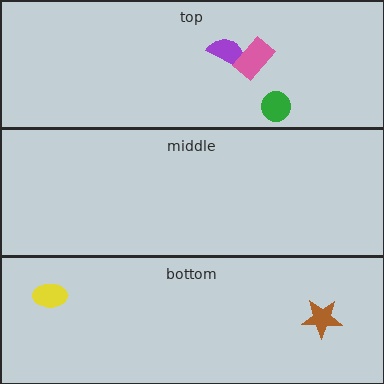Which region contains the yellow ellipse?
The bottom region.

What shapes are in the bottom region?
The brown star, the yellow ellipse.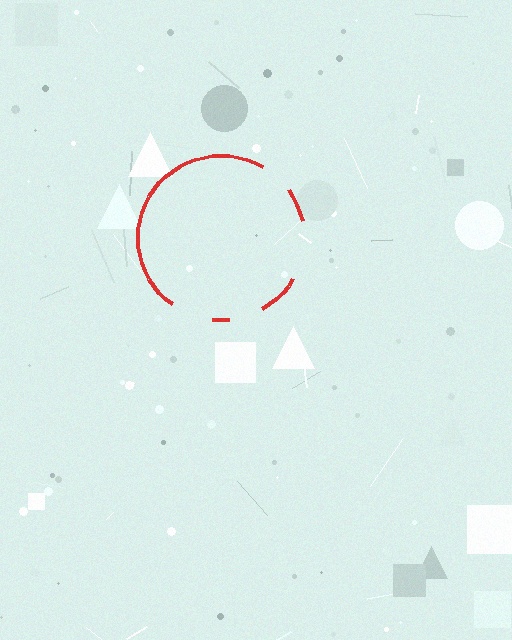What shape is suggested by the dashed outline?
The dashed outline suggests a circle.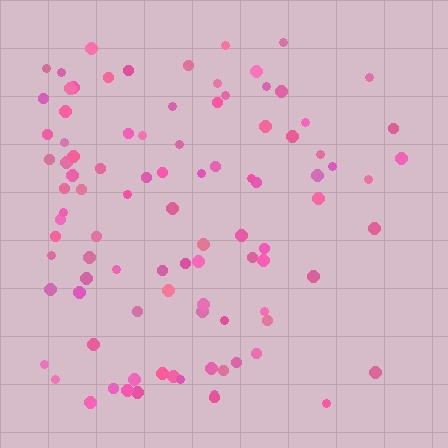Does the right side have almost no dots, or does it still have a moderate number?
Still a moderate number, just noticeably fewer than the left.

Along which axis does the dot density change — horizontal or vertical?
Horizontal.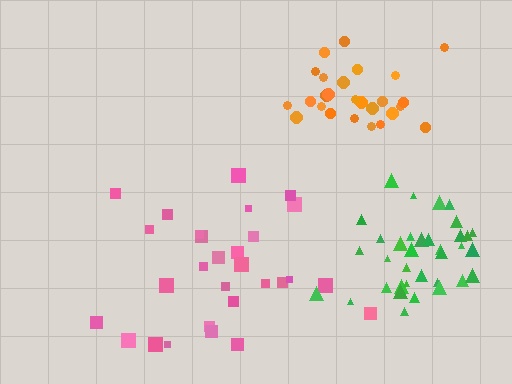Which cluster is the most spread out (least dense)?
Pink.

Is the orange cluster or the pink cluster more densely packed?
Orange.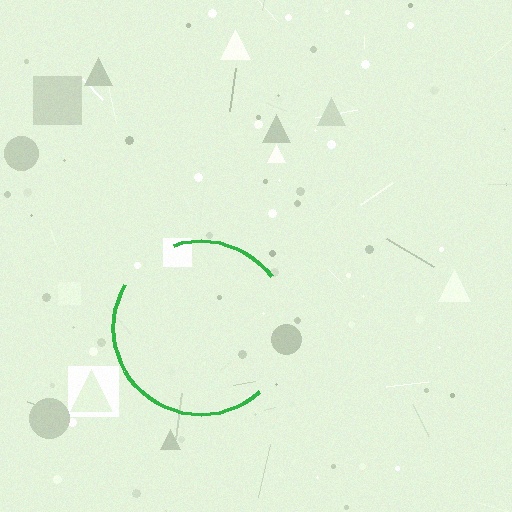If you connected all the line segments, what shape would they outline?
They would outline a circle.